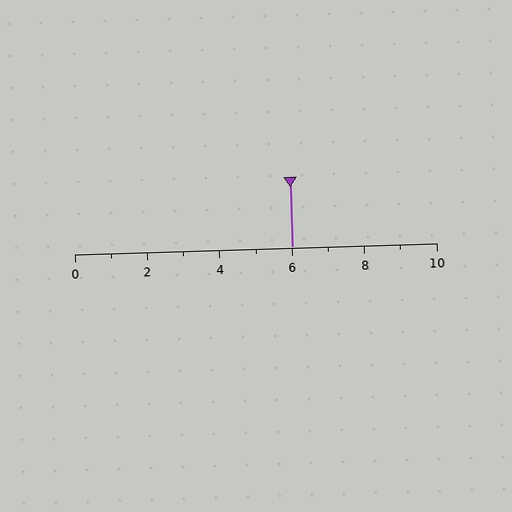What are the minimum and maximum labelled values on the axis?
The axis runs from 0 to 10.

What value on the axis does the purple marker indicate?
The marker indicates approximately 6.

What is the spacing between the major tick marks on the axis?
The major ticks are spaced 2 apart.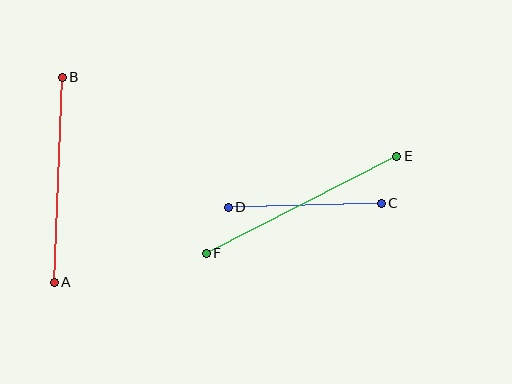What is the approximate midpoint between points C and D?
The midpoint is at approximately (305, 205) pixels.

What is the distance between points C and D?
The distance is approximately 153 pixels.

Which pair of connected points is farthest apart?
Points E and F are farthest apart.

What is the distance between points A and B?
The distance is approximately 205 pixels.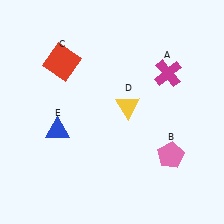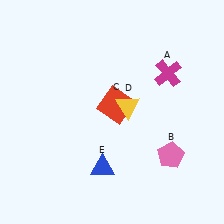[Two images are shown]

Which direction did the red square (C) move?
The red square (C) moved right.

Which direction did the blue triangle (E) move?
The blue triangle (E) moved right.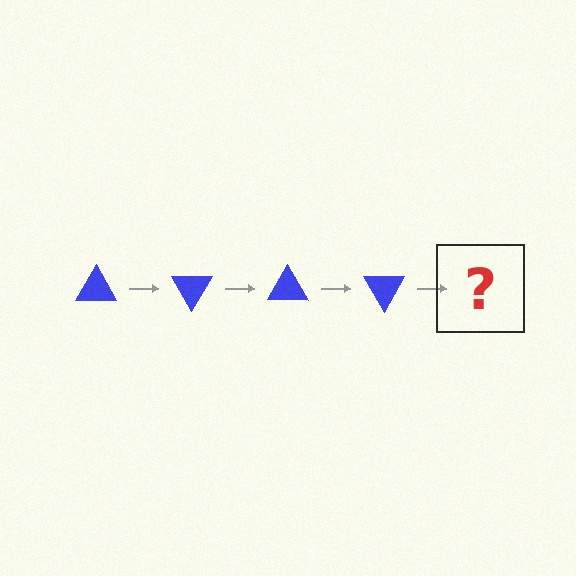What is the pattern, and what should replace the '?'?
The pattern is that the triangle rotates 60 degrees each step. The '?' should be a blue triangle rotated 240 degrees.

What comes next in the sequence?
The next element should be a blue triangle rotated 240 degrees.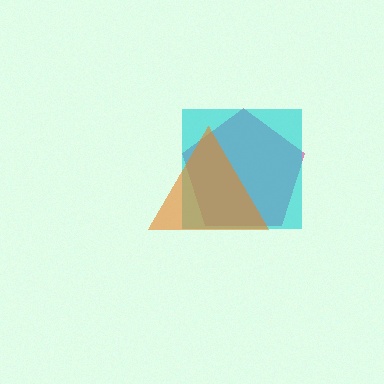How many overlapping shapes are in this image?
There are 3 overlapping shapes in the image.